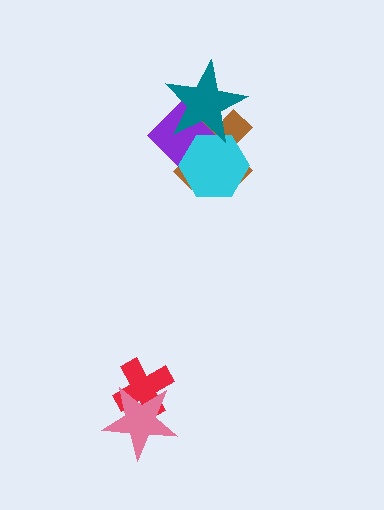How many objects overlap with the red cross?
1 object overlaps with the red cross.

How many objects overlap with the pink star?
1 object overlaps with the pink star.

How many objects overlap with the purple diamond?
3 objects overlap with the purple diamond.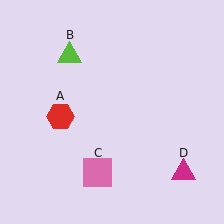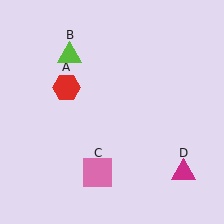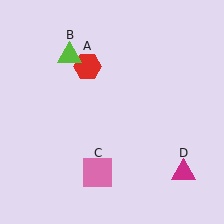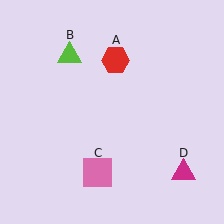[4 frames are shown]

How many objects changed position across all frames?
1 object changed position: red hexagon (object A).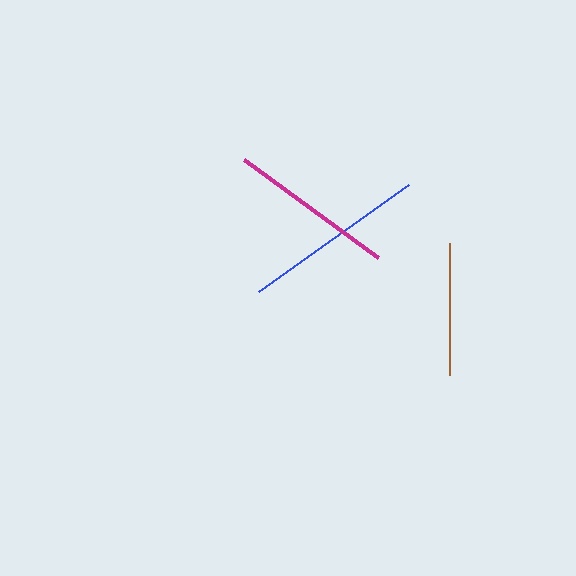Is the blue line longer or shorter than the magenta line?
The blue line is longer than the magenta line.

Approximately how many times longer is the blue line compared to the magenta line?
The blue line is approximately 1.1 times the length of the magenta line.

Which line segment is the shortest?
The brown line is the shortest at approximately 132 pixels.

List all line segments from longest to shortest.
From longest to shortest: blue, magenta, brown.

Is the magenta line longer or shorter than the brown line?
The magenta line is longer than the brown line.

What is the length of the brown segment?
The brown segment is approximately 132 pixels long.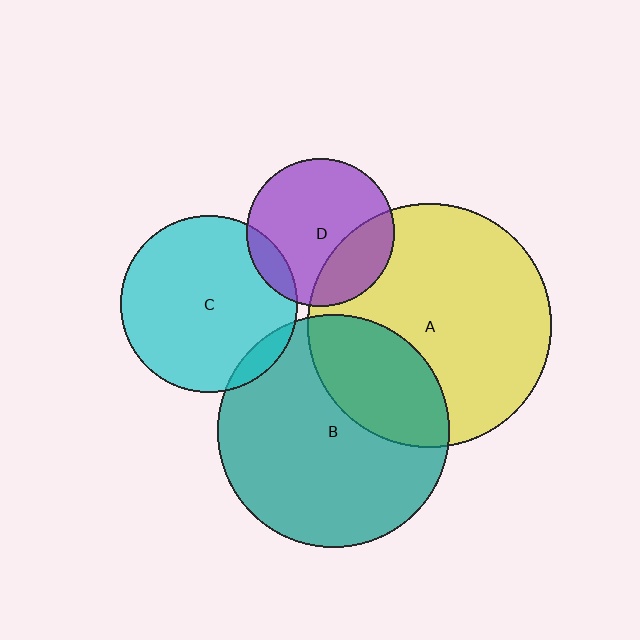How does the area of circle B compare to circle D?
Approximately 2.5 times.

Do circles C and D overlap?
Yes.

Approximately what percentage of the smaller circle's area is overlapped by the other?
Approximately 10%.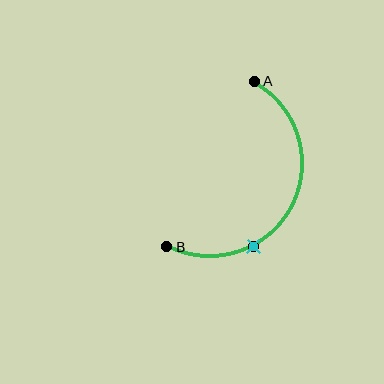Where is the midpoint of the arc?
The arc midpoint is the point on the curve farthest from the straight line joining A and B. It sits to the right of that line.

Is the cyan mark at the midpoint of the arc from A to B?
No. The cyan mark lies on the arc but is closer to endpoint B. The arc midpoint would be at the point on the curve equidistant along the arc from both A and B.